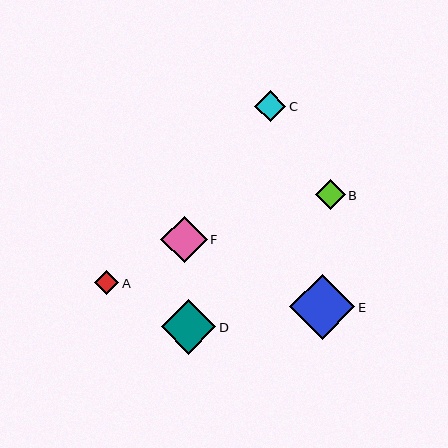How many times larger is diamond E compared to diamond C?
Diamond E is approximately 2.1 times the size of diamond C.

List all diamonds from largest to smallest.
From largest to smallest: E, D, F, C, B, A.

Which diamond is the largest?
Diamond E is the largest with a size of approximately 65 pixels.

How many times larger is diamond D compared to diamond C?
Diamond D is approximately 1.8 times the size of diamond C.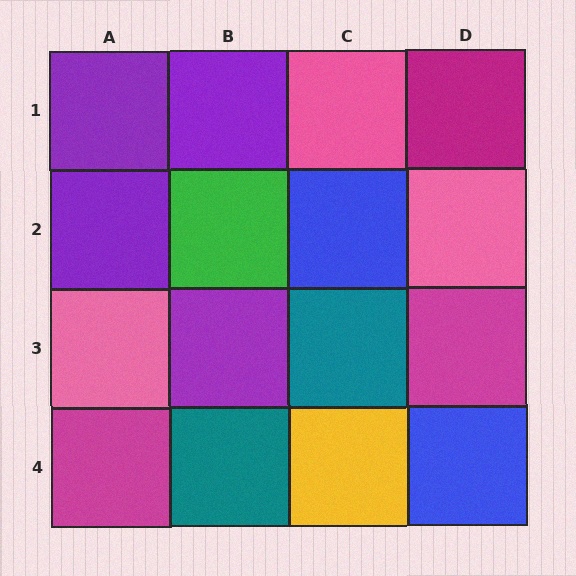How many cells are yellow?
1 cell is yellow.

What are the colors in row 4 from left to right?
Magenta, teal, yellow, blue.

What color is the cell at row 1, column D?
Magenta.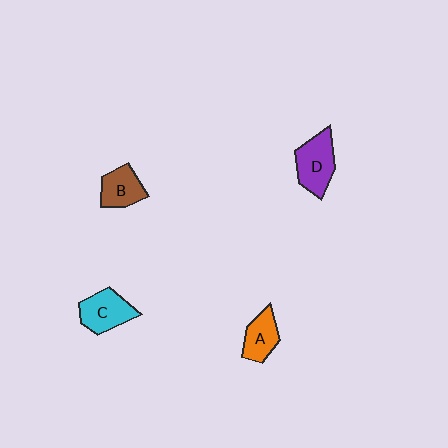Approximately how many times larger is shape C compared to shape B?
Approximately 1.2 times.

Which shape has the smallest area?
Shape A (orange).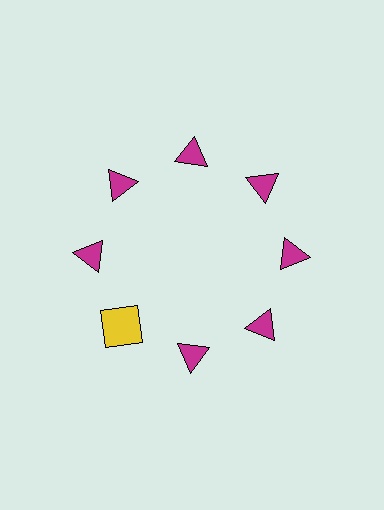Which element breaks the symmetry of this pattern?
The yellow square at roughly the 8 o'clock position breaks the symmetry. All other shapes are magenta triangles.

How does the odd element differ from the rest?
It differs in both color (yellow instead of magenta) and shape (square instead of triangle).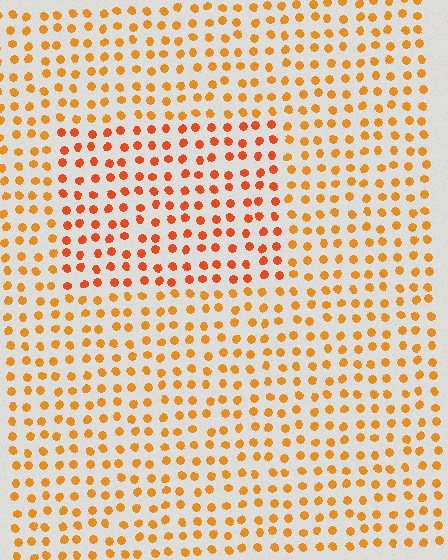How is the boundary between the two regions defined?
The boundary is defined purely by a slight shift in hue (about 21 degrees). Spacing, size, and orientation are identical on both sides.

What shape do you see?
I see a rectangle.